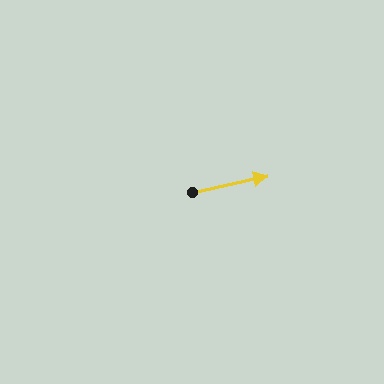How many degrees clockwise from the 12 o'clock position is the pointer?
Approximately 78 degrees.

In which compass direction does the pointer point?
East.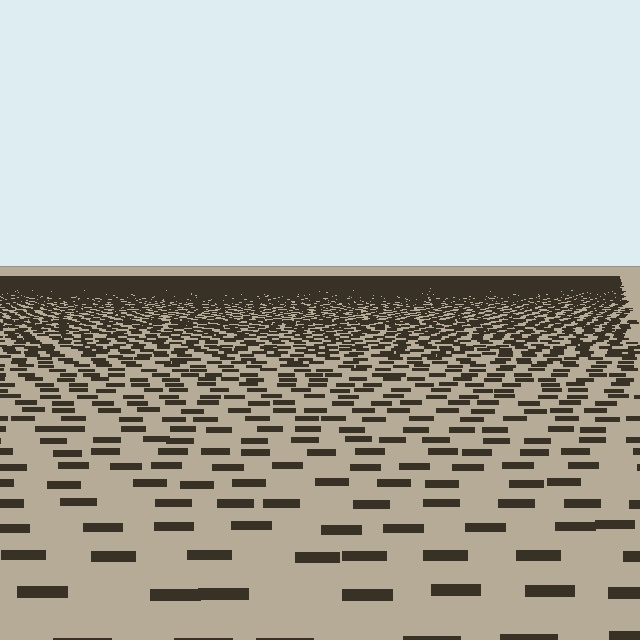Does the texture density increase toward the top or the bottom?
Density increases toward the top.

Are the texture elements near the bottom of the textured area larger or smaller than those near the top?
Larger. Near the bottom, elements are closer to the viewer and appear at a bigger on-screen size.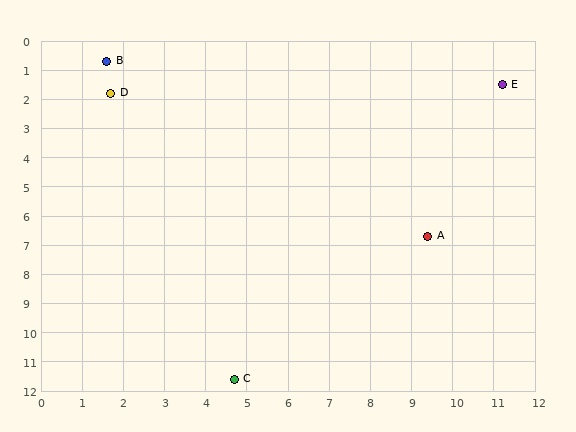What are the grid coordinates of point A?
Point A is at approximately (9.4, 6.7).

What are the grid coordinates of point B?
Point B is at approximately (1.6, 0.7).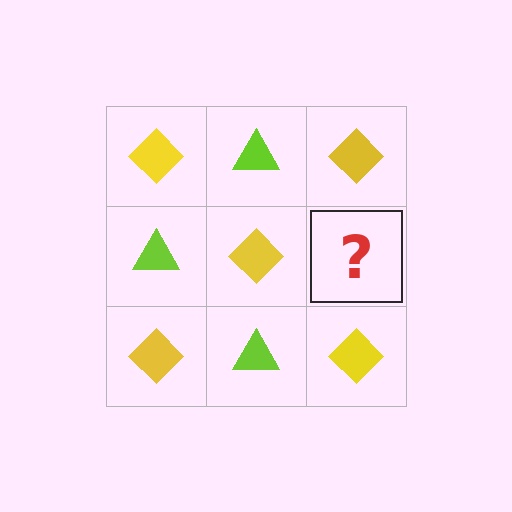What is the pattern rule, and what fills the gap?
The rule is that it alternates yellow diamond and lime triangle in a checkerboard pattern. The gap should be filled with a lime triangle.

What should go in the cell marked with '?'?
The missing cell should contain a lime triangle.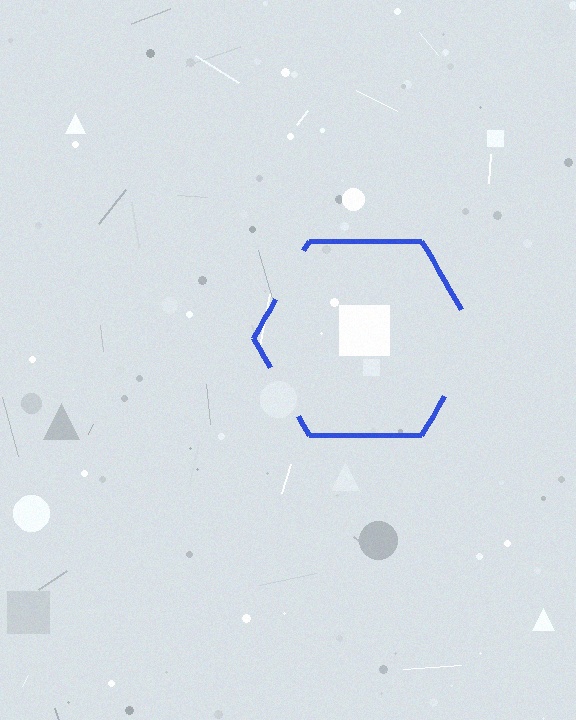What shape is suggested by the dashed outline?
The dashed outline suggests a hexagon.